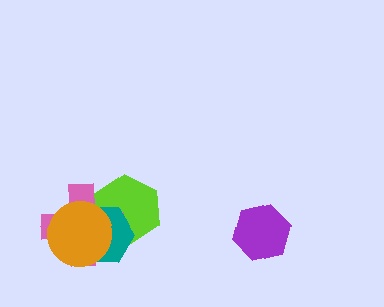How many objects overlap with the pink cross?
3 objects overlap with the pink cross.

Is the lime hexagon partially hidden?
Yes, it is partially covered by another shape.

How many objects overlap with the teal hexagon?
3 objects overlap with the teal hexagon.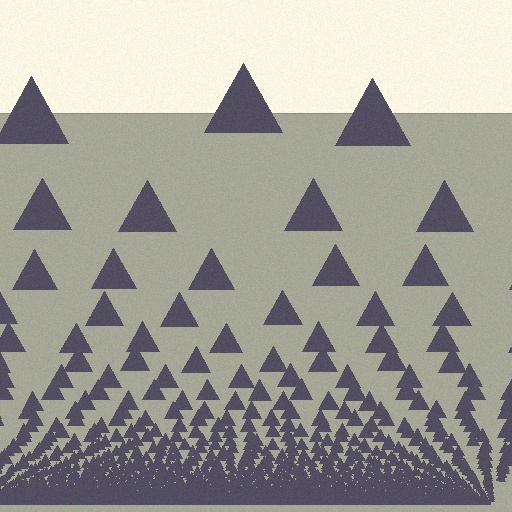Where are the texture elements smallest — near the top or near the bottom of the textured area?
Near the bottom.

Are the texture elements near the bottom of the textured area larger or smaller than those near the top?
Smaller. The gradient is inverted — elements near the bottom are smaller and denser.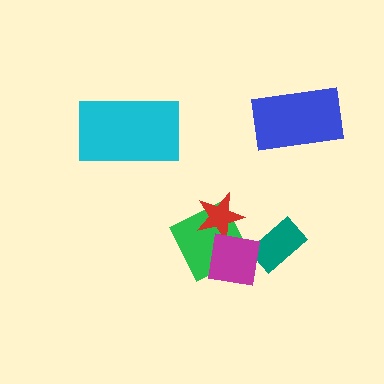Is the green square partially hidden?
Yes, it is partially covered by another shape.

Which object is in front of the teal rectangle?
The magenta square is in front of the teal rectangle.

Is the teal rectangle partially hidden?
Yes, it is partially covered by another shape.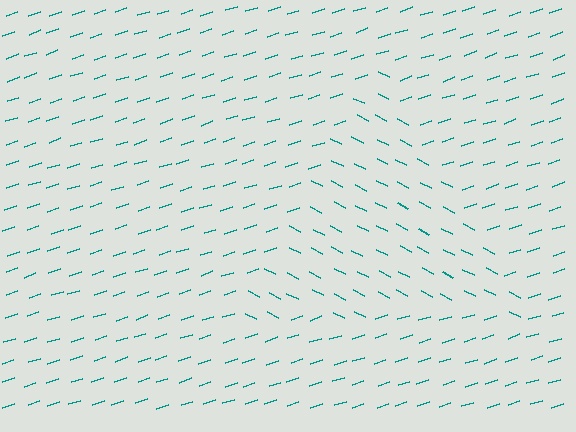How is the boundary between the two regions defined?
The boundary is defined purely by a change in line orientation (approximately 45 degrees difference). All lines are the same color and thickness.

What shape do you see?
I see a triangle.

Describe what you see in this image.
The image is filled with small teal line segments. A triangle region in the image has lines oriented differently from the surrounding lines, creating a visible texture boundary.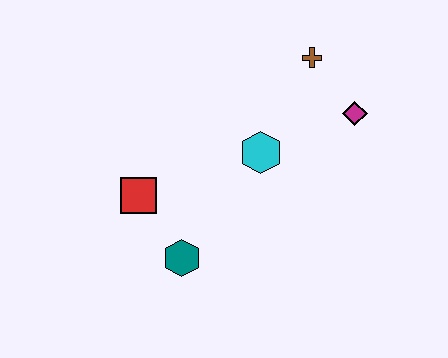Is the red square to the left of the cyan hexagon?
Yes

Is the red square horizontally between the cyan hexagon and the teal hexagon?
No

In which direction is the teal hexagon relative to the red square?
The teal hexagon is below the red square.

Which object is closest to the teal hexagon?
The red square is closest to the teal hexagon.